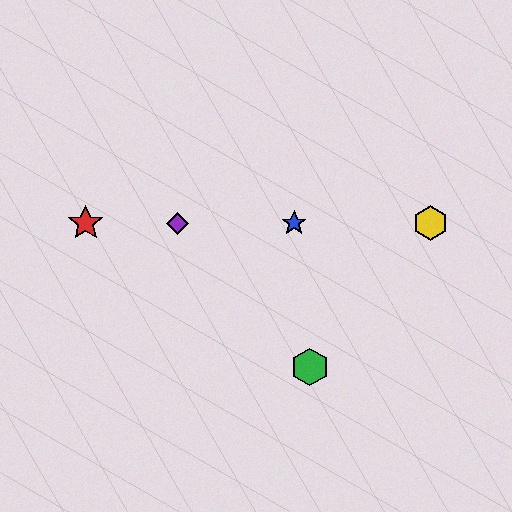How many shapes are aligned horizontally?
4 shapes (the red star, the blue star, the yellow hexagon, the purple diamond) are aligned horizontally.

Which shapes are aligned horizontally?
The red star, the blue star, the yellow hexagon, the purple diamond are aligned horizontally.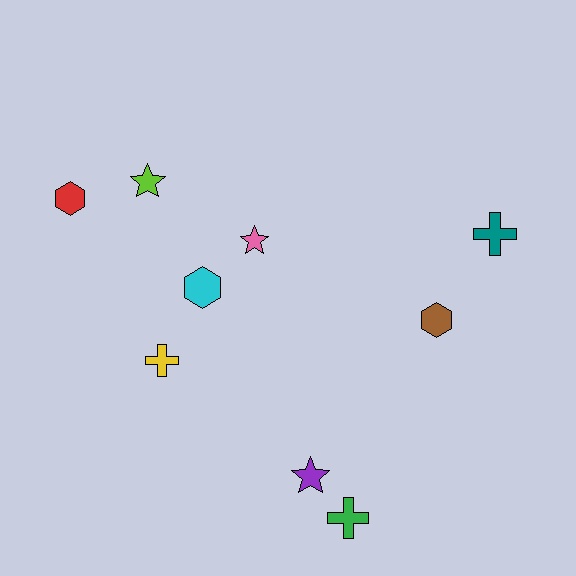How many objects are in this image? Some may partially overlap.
There are 9 objects.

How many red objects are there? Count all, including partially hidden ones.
There is 1 red object.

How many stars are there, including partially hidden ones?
There are 3 stars.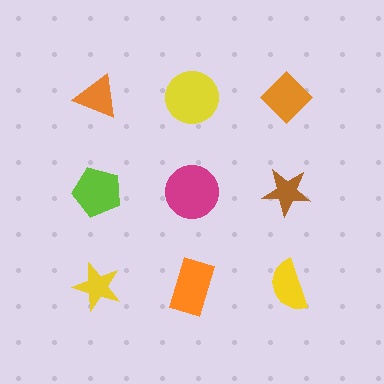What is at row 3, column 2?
An orange rectangle.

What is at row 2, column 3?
A brown star.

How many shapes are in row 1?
3 shapes.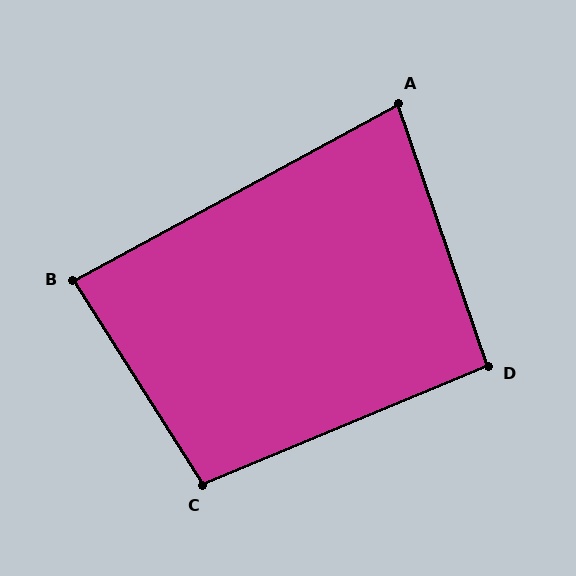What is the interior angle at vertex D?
Approximately 94 degrees (approximately right).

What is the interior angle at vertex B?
Approximately 86 degrees (approximately right).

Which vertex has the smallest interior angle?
A, at approximately 80 degrees.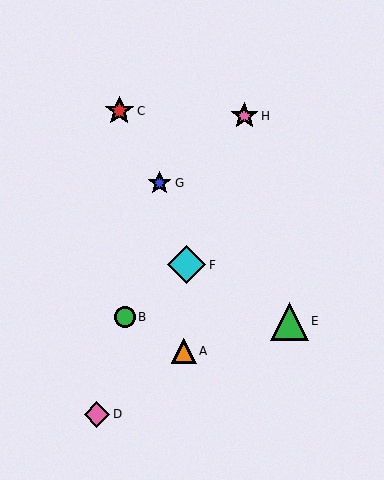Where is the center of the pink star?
The center of the pink star is at (244, 116).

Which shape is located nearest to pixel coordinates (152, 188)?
The blue star (labeled G) at (160, 183) is nearest to that location.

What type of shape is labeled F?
Shape F is a cyan diamond.